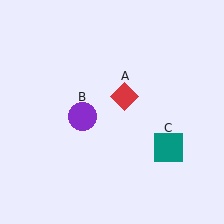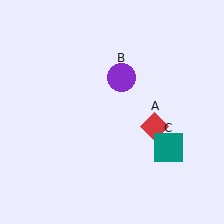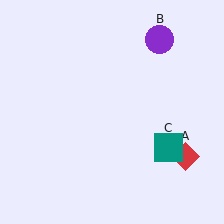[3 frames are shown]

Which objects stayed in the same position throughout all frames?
Teal square (object C) remained stationary.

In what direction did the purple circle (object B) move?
The purple circle (object B) moved up and to the right.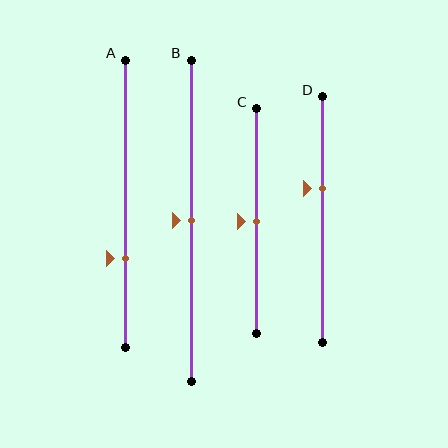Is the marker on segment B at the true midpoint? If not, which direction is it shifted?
Yes, the marker on segment B is at the true midpoint.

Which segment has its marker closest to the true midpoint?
Segment B has its marker closest to the true midpoint.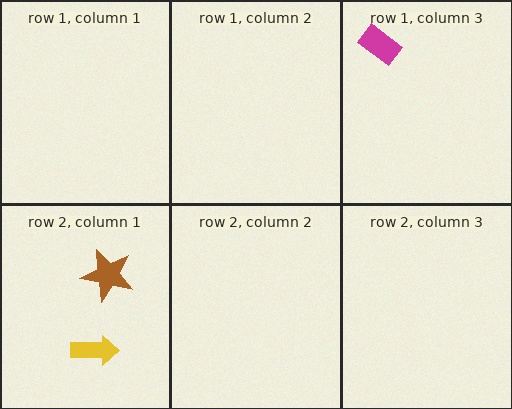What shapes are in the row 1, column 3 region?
The magenta rectangle.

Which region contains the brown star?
The row 2, column 1 region.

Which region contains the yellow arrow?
The row 2, column 1 region.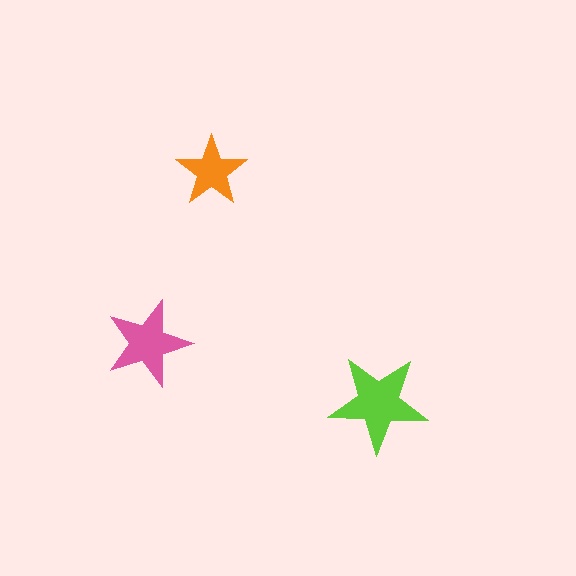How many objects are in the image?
There are 3 objects in the image.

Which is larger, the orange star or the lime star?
The lime one.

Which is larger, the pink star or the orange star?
The pink one.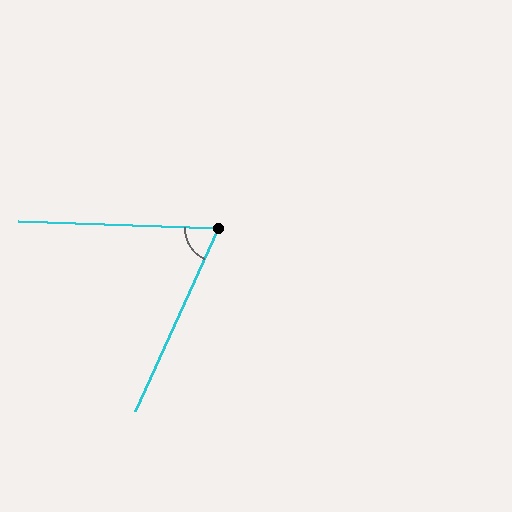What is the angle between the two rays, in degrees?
Approximately 68 degrees.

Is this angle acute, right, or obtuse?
It is acute.